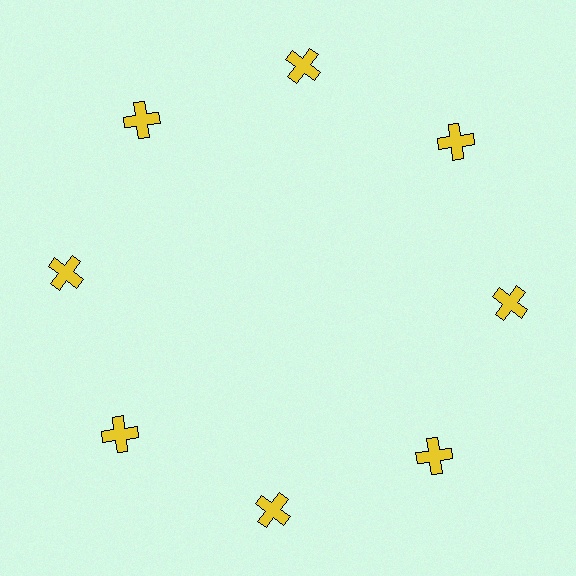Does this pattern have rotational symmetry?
Yes, this pattern has 8-fold rotational symmetry. It looks the same after rotating 45 degrees around the center.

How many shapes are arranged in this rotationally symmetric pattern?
There are 8 shapes, arranged in 8 groups of 1.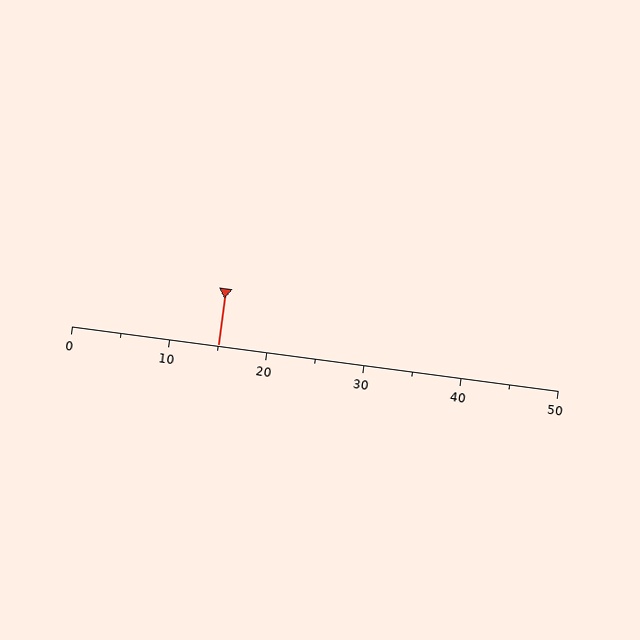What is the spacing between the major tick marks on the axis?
The major ticks are spaced 10 apart.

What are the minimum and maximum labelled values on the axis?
The axis runs from 0 to 50.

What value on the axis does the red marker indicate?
The marker indicates approximately 15.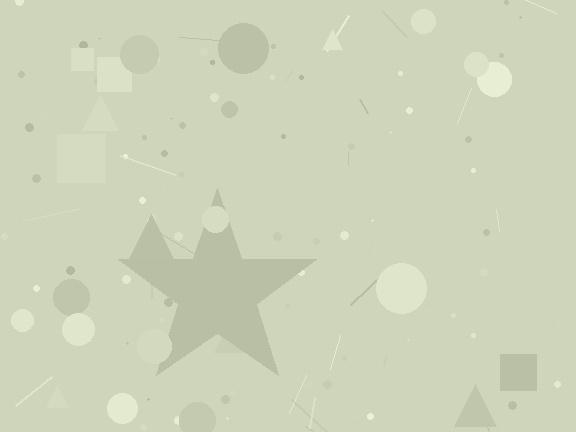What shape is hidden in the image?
A star is hidden in the image.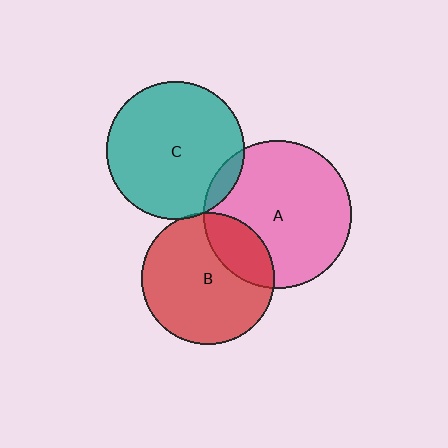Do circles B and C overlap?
Yes.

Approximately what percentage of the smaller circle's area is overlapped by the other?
Approximately 5%.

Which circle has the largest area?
Circle A (pink).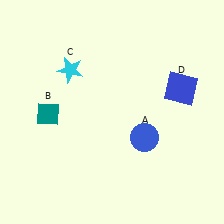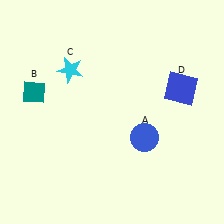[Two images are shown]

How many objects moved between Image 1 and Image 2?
1 object moved between the two images.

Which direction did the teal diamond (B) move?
The teal diamond (B) moved up.